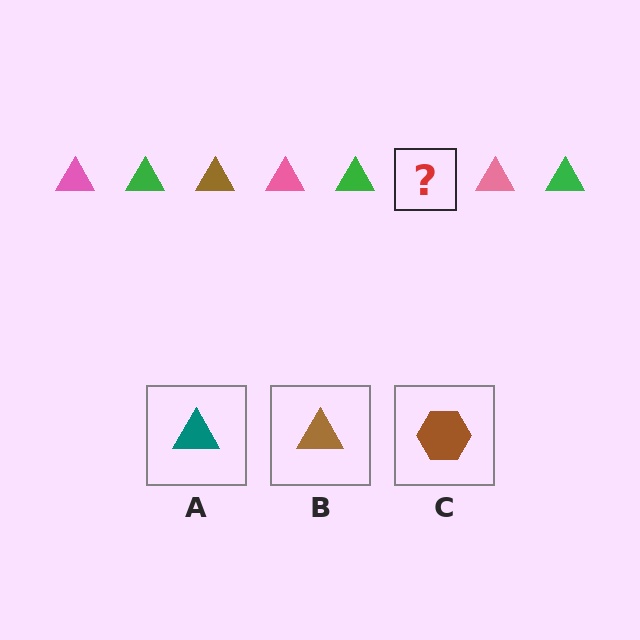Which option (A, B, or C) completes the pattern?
B.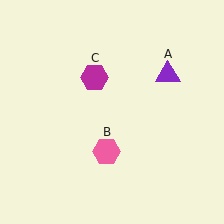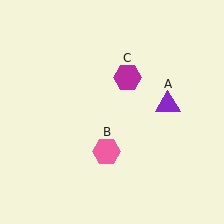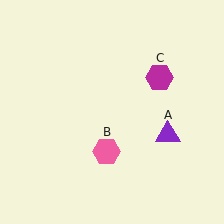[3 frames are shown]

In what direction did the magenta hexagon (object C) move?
The magenta hexagon (object C) moved right.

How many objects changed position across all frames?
2 objects changed position: purple triangle (object A), magenta hexagon (object C).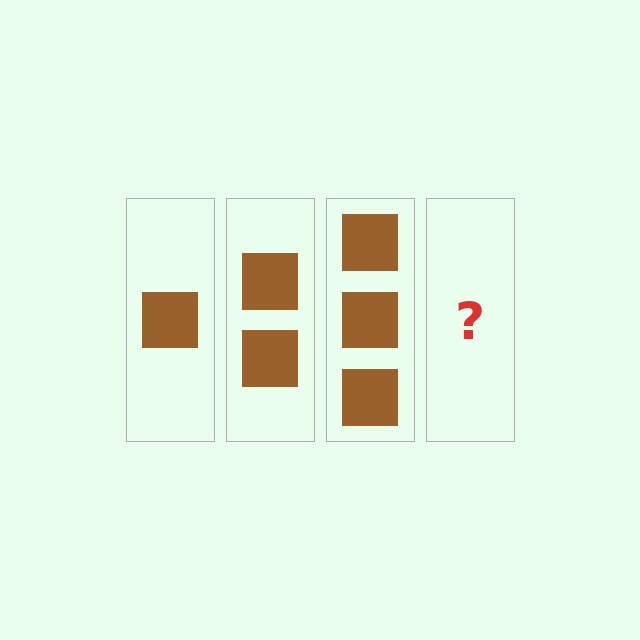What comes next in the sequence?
The next element should be 4 squares.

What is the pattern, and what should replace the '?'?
The pattern is that each step adds one more square. The '?' should be 4 squares.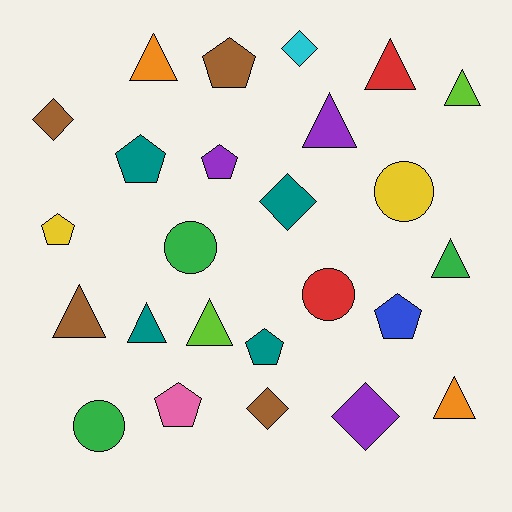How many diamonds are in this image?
There are 5 diamonds.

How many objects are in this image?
There are 25 objects.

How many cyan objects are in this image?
There is 1 cyan object.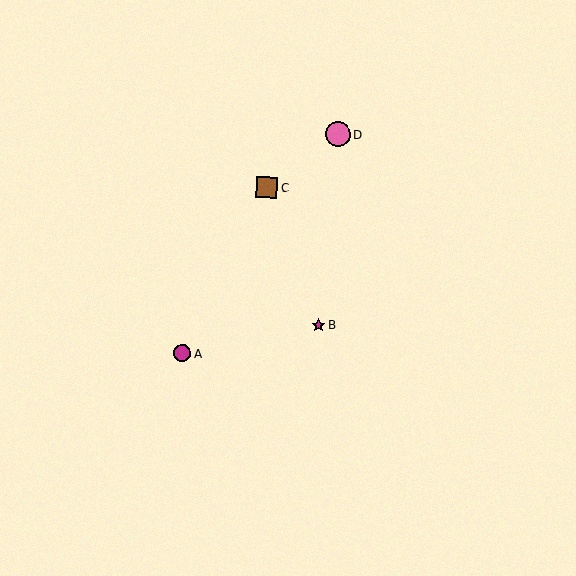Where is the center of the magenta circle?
The center of the magenta circle is at (183, 353).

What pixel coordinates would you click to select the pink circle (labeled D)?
Click at (338, 134) to select the pink circle D.